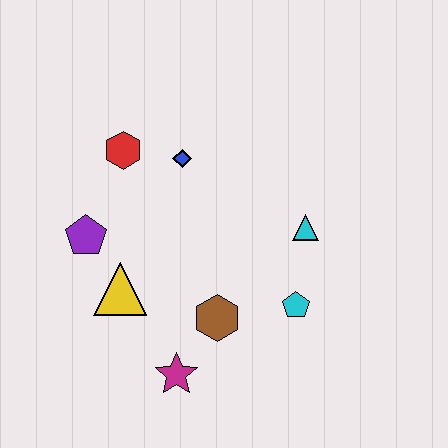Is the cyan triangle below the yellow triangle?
No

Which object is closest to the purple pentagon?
The yellow triangle is closest to the purple pentagon.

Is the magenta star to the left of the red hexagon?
No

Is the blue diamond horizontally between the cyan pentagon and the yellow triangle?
Yes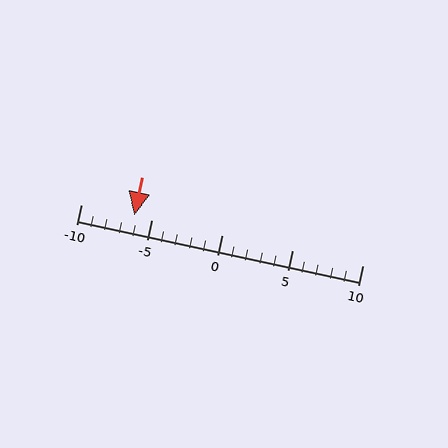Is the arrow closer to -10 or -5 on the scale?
The arrow is closer to -5.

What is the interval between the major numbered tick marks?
The major tick marks are spaced 5 units apart.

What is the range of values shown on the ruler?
The ruler shows values from -10 to 10.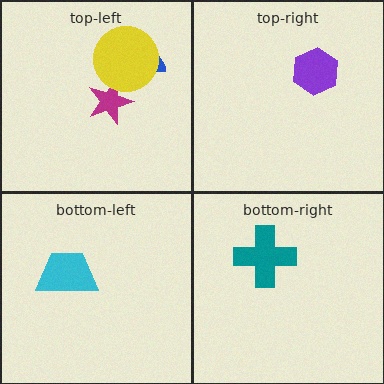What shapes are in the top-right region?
The purple hexagon.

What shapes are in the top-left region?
The blue semicircle, the magenta star, the yellow circle.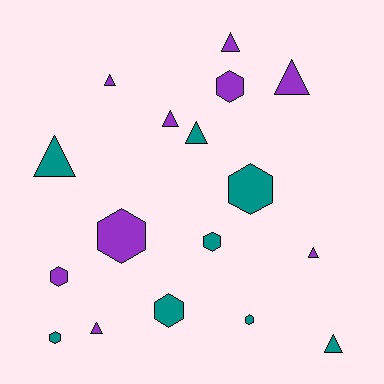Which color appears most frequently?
Purple, with 9 objects.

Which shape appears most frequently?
Triangle, with 9 objects.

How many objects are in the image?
There are 17 objects.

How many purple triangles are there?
There are 6 purple triangles.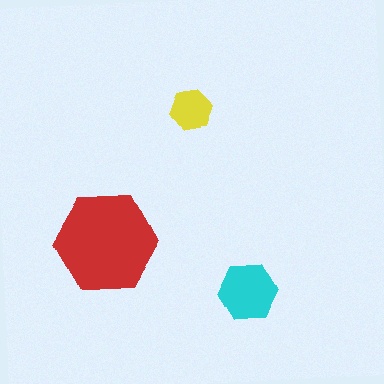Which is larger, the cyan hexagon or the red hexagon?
The red one.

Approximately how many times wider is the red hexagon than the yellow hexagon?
About 2.5 times wider.